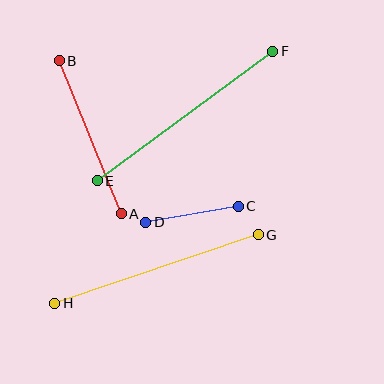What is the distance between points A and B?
The distance is approximately 165 pixels.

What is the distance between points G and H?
The distance is approximately 215 pixels.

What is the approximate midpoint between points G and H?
The midpoint is at approximately (156, 269) pixels.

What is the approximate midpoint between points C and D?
The midpoint is at approximately (192, 214) pixels.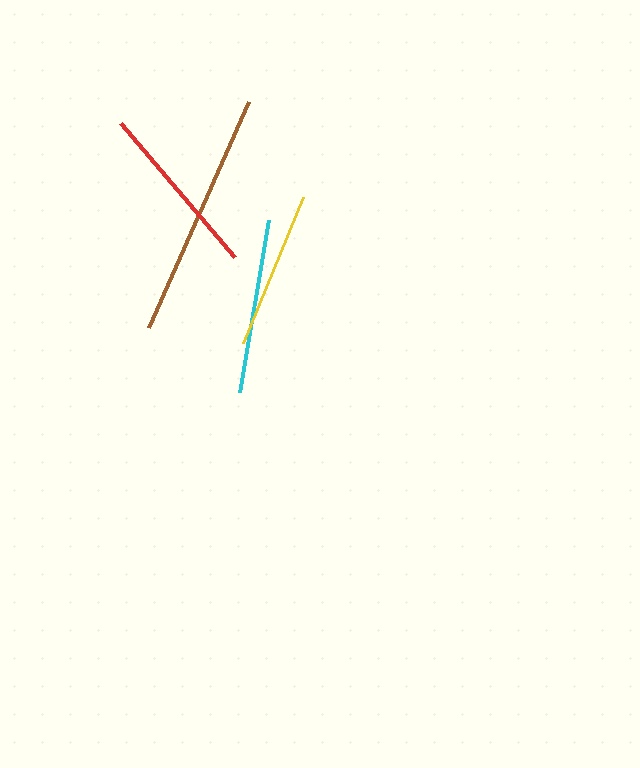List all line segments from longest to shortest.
From longest to shortest: brown, red, cyan, yellow.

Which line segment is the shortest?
The yellow line is the shortest at approximately 158 pixels.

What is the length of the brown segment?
The brown segment is approximately 247 pixels long.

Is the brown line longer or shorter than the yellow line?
The brown line is longer than the yellow line.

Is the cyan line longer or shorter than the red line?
The red line is longer than the cyan line.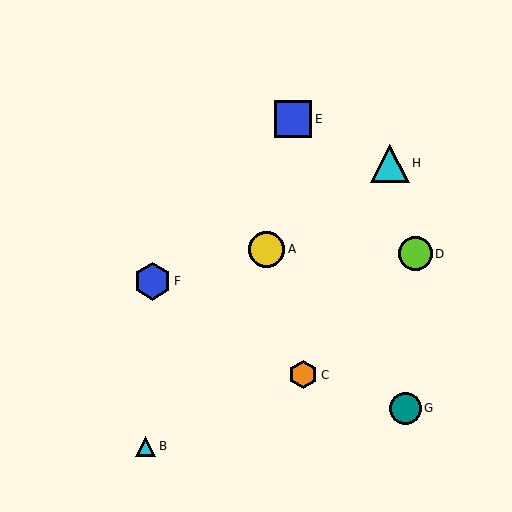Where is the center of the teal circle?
The center of the teal circle is at (405, 408).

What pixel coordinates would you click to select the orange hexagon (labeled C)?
Click at (303, 375) to select the orange hexagon C.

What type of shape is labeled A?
Shape A is a yellow circle.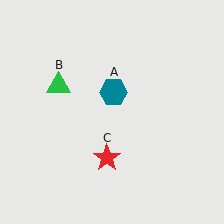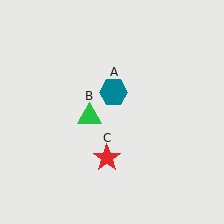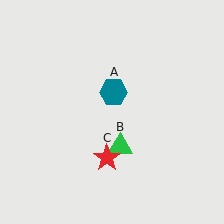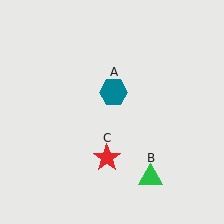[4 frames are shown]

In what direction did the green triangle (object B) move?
The green triangle (object B) moved down and to the right.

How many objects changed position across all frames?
1 object changed position: green triangle (object B).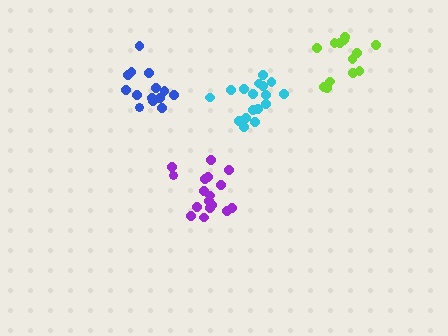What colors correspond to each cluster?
The clusters are colored: blue, lime, cyan, purple.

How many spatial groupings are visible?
There are 4 spatial groupings.